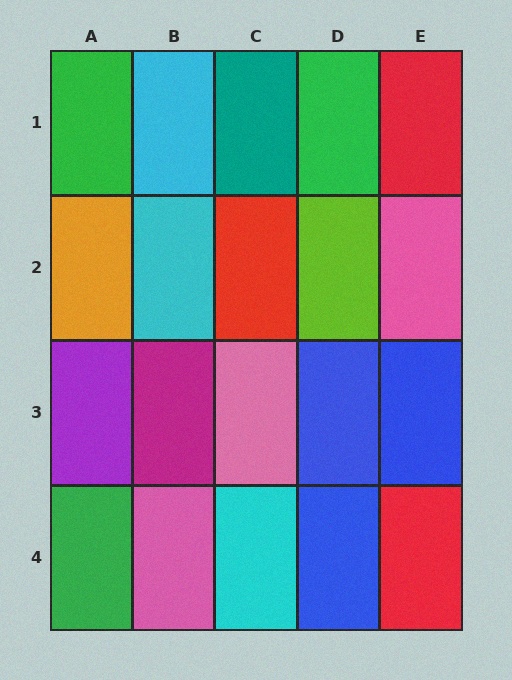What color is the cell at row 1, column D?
Green.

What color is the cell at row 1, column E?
Red.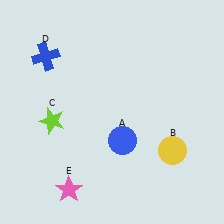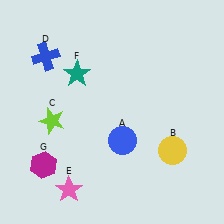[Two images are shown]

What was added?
A teal star (F), a magenta hexagon (G) were added in Image 2.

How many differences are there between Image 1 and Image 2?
There are 2 differences between the two images.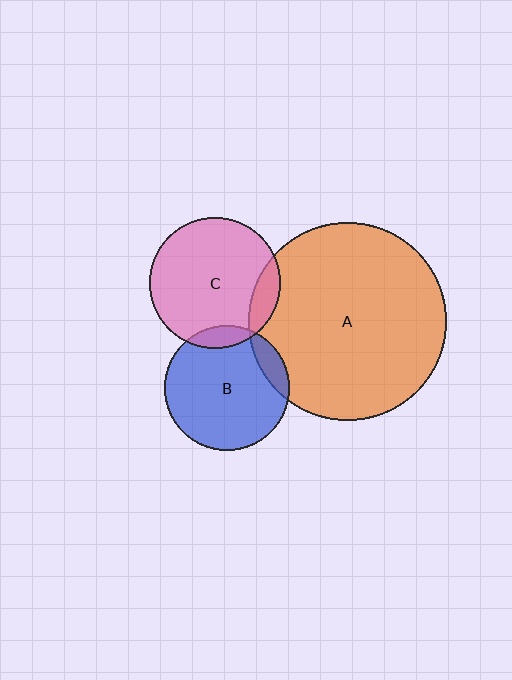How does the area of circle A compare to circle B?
Approximately 2.5 times.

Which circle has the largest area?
Circle A (orange).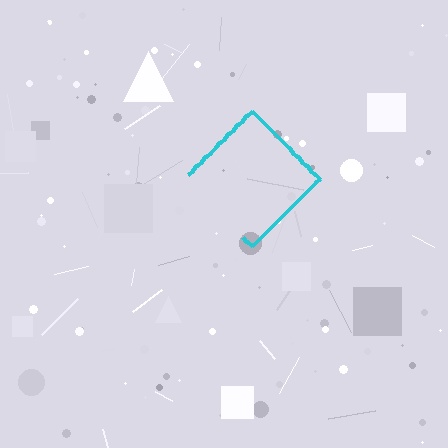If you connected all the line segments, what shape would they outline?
They would outline a diamond.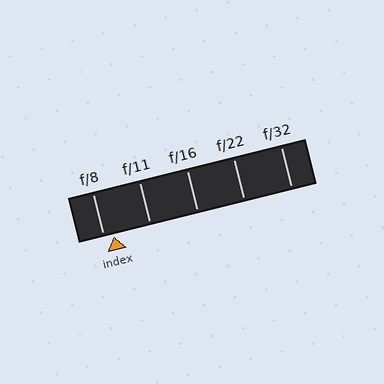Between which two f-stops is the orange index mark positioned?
The index mark is between f/8 and f/11.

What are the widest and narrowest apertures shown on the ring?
The widest aperture shown is f/8 and the narrowest is f/32.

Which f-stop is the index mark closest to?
The index mark is closest to f/8.